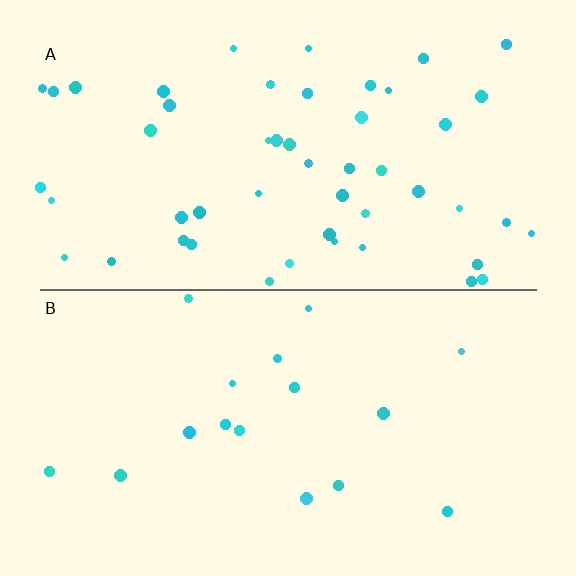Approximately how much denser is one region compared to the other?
Approximately 3.0× — region A over region B.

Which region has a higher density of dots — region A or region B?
A (the top).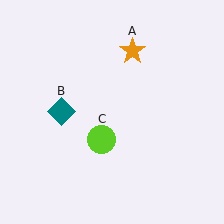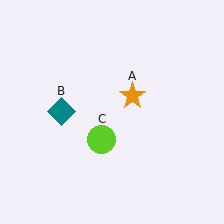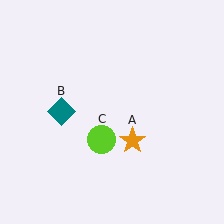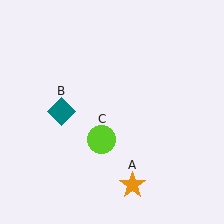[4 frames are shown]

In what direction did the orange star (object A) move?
The orange star (object A) moved down.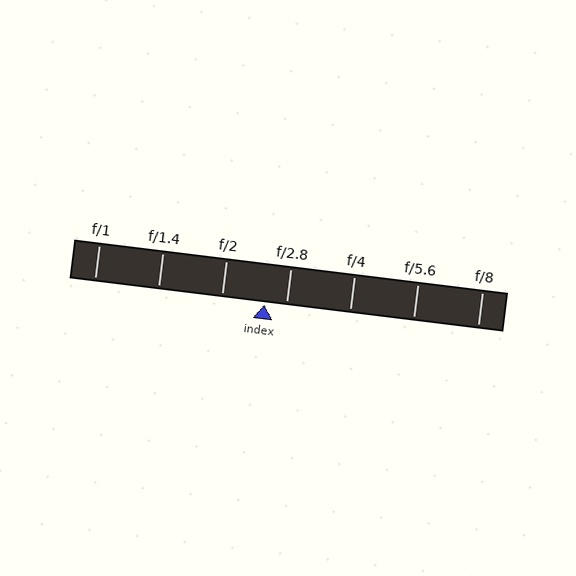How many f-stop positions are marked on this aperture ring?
There are 7 f-stop positions marked.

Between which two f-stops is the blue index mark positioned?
The index mark is between f/2 and f/2.8.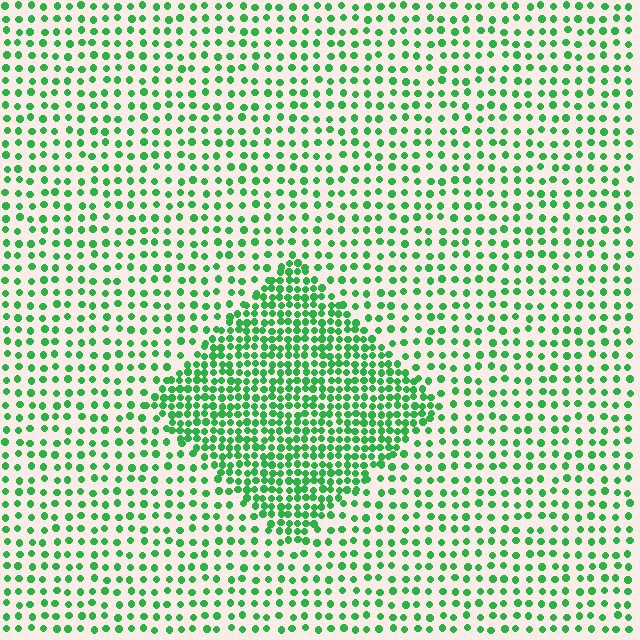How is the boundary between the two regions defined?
The boundary is defined by a change in element density (approximately 2.2x ratio). All elements are the same color, size, and shape.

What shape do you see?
I see a diamond.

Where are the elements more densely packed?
The elements are more densely packed inside the diamond boundary.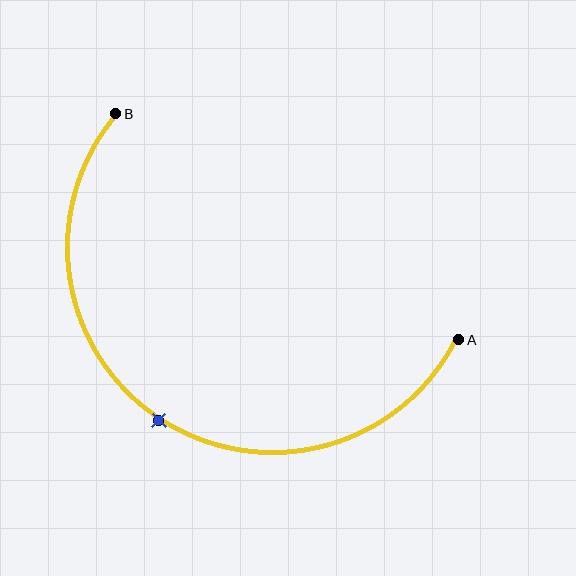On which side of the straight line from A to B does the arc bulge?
The arc bulges below the straight line connecting A and B.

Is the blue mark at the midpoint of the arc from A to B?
Yes. The blue mark lies on the arc at equal arc-length from both A and B — it is the arc midpoint.